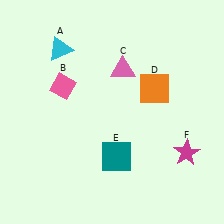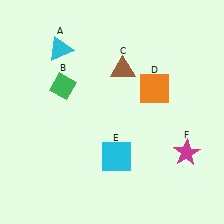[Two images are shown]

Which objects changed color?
B changed from pink to green. C changed from pink to brown. E changed from teal to cyan.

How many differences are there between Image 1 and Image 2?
There are 3 differences between the two images.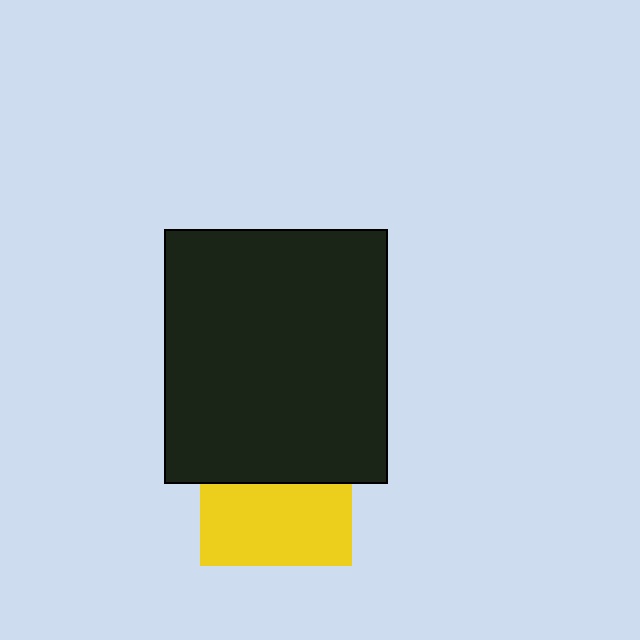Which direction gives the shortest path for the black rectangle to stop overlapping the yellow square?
Moving up gives the shortest separation.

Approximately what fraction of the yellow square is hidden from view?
Roughly 46% of the yellow square is hidden behind the black rectangle.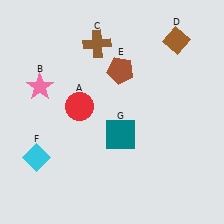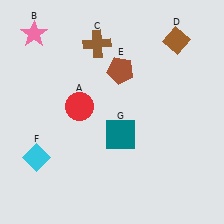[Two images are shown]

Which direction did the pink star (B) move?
The pink star (B) moved up.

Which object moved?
The pink star (B) moved up.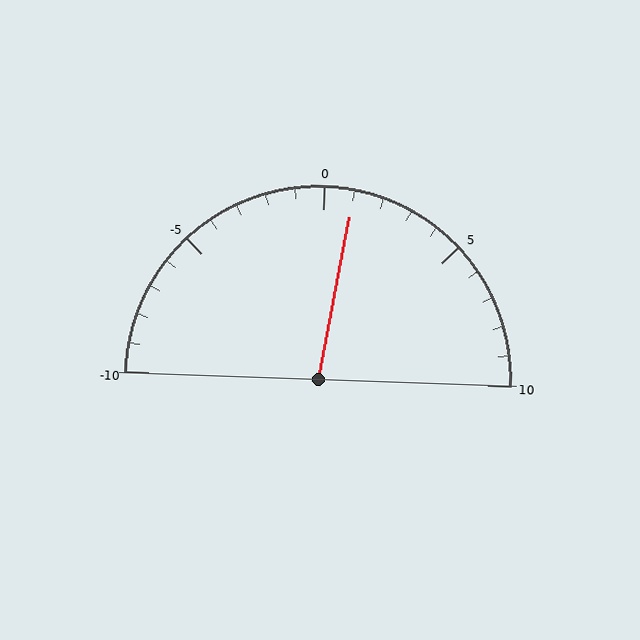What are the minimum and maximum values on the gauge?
The gauge ranges from -10 to 10.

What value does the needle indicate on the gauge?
The needle indicates approximately 1.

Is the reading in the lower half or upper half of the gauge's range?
The reading is in the upper half of the range (-10 to 10).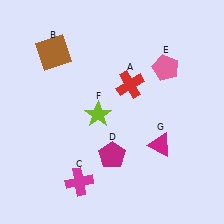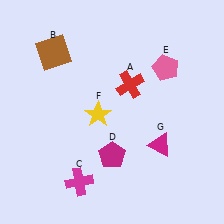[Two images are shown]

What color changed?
The star (F) changed from lime in Image 1 to yellow in Image 2.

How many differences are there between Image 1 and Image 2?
There is 1 difference between the two images.